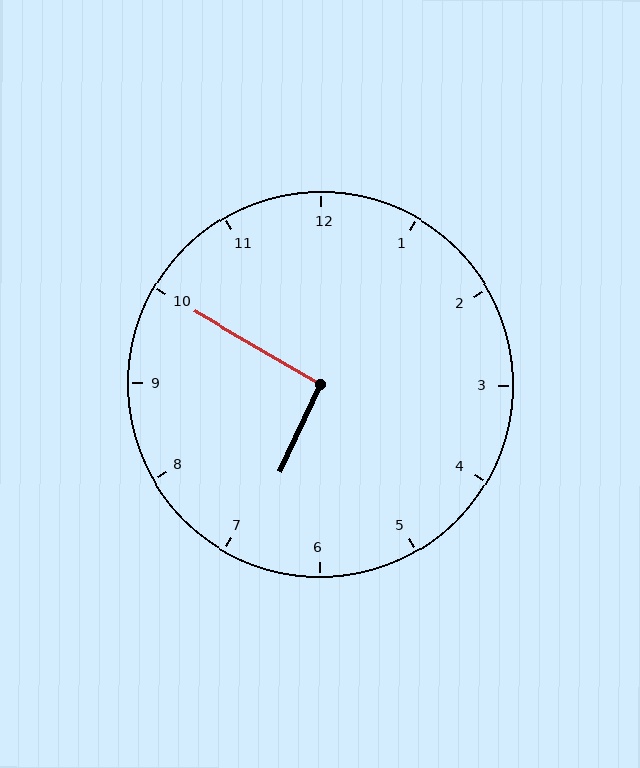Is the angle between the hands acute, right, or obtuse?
It is right.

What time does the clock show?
6:50.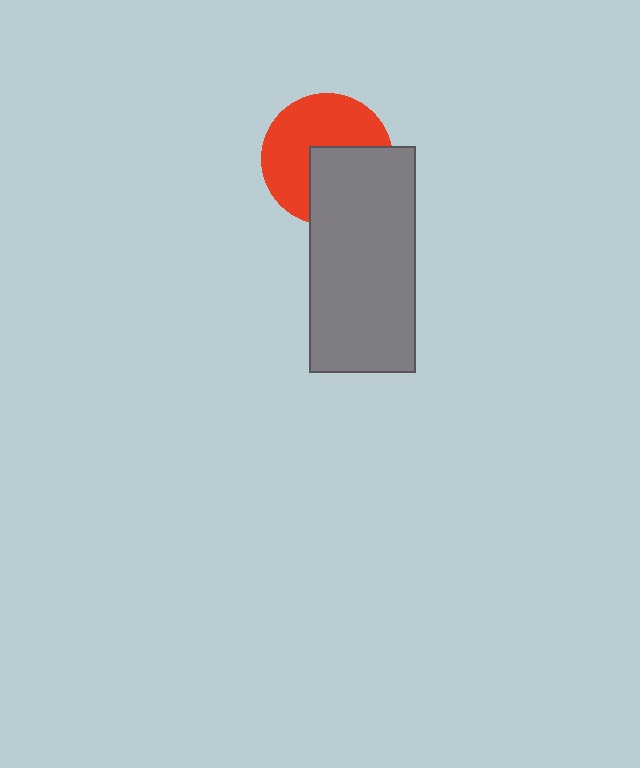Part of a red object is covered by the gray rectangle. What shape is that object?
It is a circle.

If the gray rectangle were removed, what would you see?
You would see the complete red circle.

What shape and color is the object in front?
The object in front is a gray rectangle.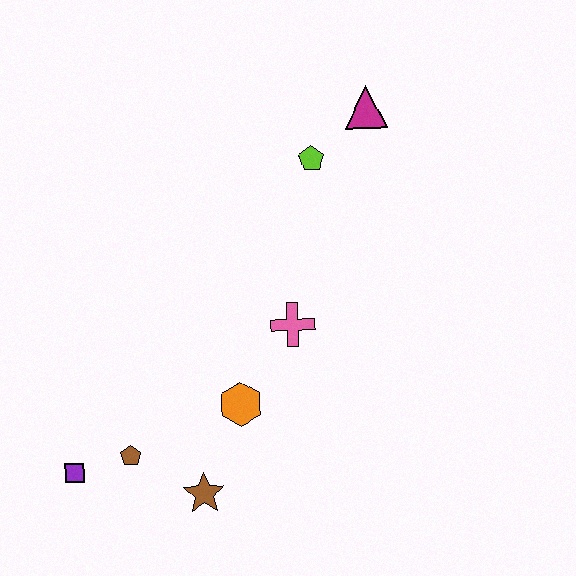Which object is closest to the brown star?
The brown pentagon is closest to the brown star.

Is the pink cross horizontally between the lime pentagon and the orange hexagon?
Yes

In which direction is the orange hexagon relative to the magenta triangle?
The orange hexagon is below the magenta triangle.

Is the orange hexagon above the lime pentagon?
No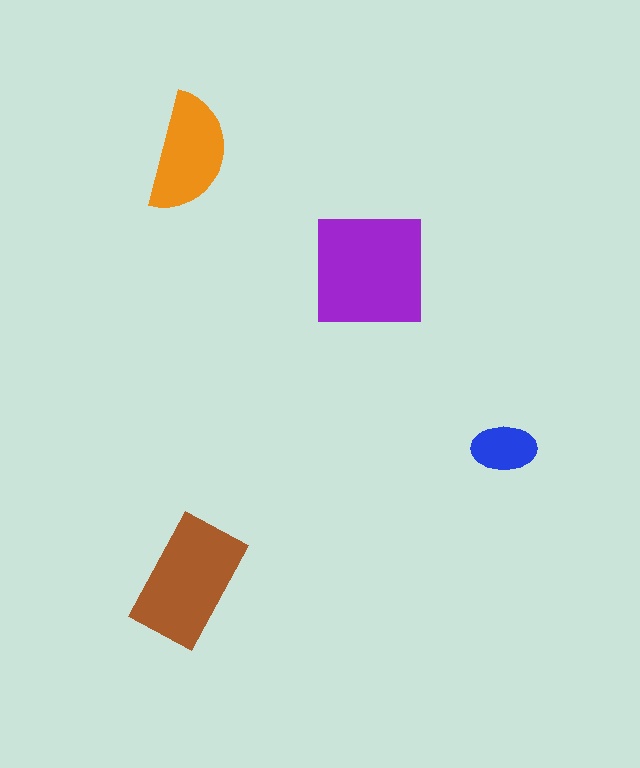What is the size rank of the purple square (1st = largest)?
1st.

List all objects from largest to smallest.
The purple square, the brown rectangle, the orange semicircle, the blue ellipse.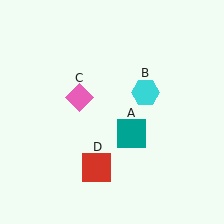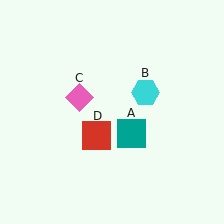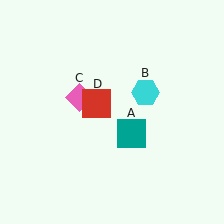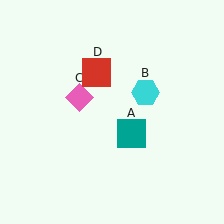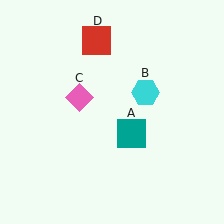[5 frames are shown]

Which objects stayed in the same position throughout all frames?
Teal square (object A) and cyan hexagon (object B) and pink diamond (object C) remained stationary.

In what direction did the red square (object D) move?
The red square (object D) moved up.